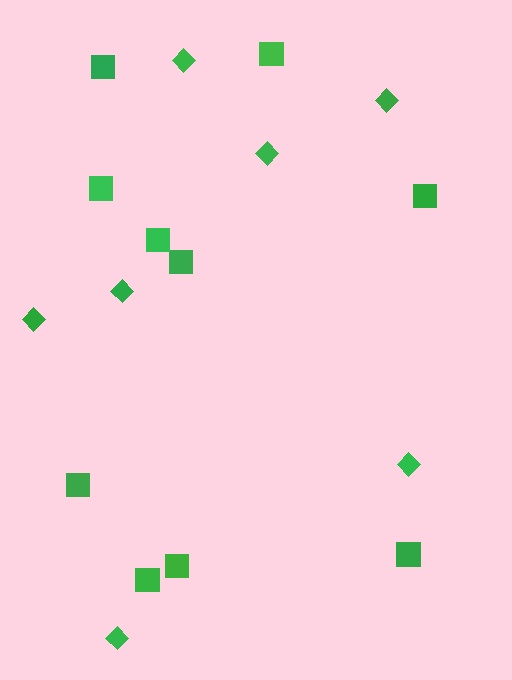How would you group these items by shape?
There are 2 groups: one group of diamonds (7) and one group of squares (10).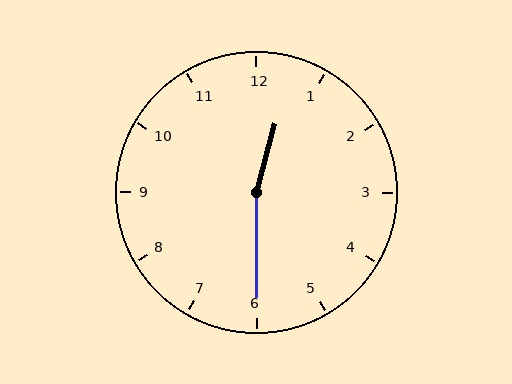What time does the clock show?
12:30.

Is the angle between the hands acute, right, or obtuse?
It is obtuse.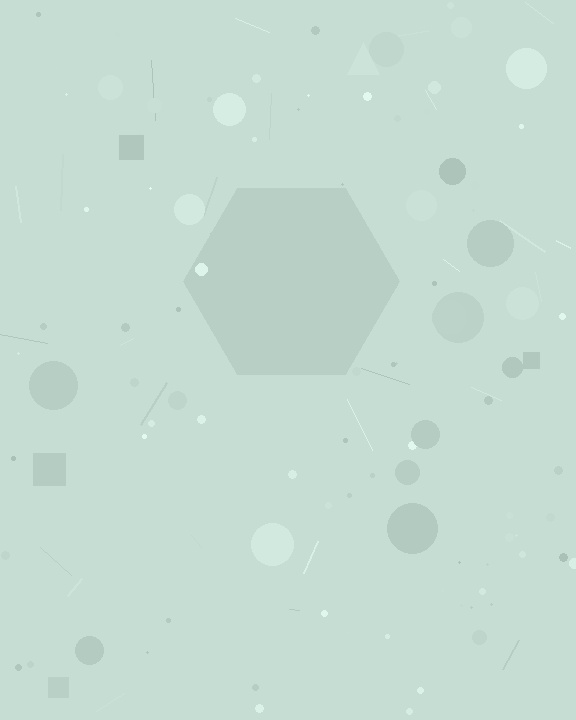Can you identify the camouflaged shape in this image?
The camouflaged shape is a hexagon.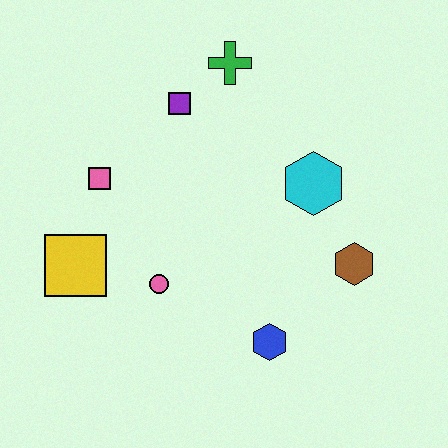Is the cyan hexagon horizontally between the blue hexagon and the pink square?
No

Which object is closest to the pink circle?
The yellow square is closest to the pink circle.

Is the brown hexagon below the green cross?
Yes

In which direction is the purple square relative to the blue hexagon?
The purple square is above the blue hexagon.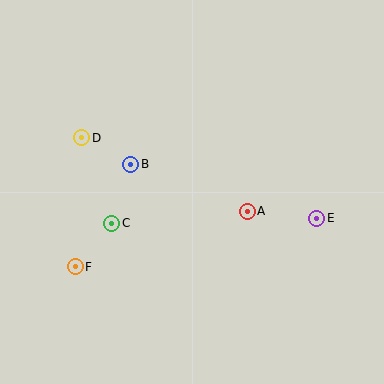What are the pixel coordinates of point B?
Point B is at (131, 164).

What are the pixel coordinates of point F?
Point F is at (75, 267).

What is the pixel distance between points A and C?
The distance between A and C is 136 pixels.